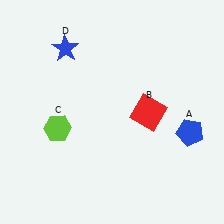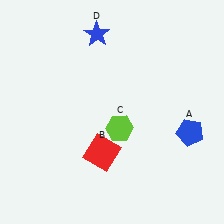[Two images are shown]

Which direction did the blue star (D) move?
The blue star (D) moved right.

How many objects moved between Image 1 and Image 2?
3 objects moved between the two images.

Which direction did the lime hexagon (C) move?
The lime hexagon (C) moved right.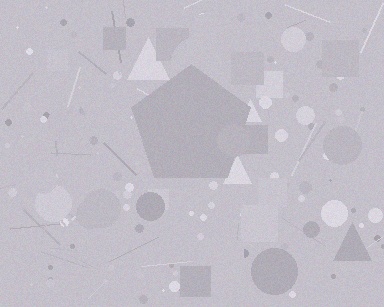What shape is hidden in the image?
A pentagon is hidden in the image.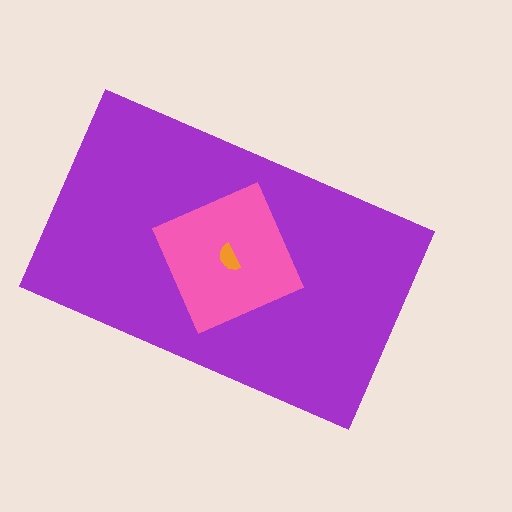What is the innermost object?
The orange semicircle.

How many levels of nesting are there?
3.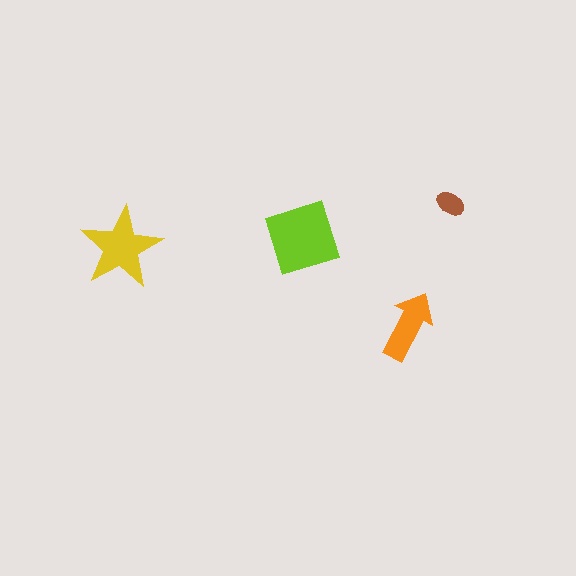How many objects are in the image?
There are 4 objects in the image.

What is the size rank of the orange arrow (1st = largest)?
3rd.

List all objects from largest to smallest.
The lime square, the yellow star, the orange arrow, the brown ellipse.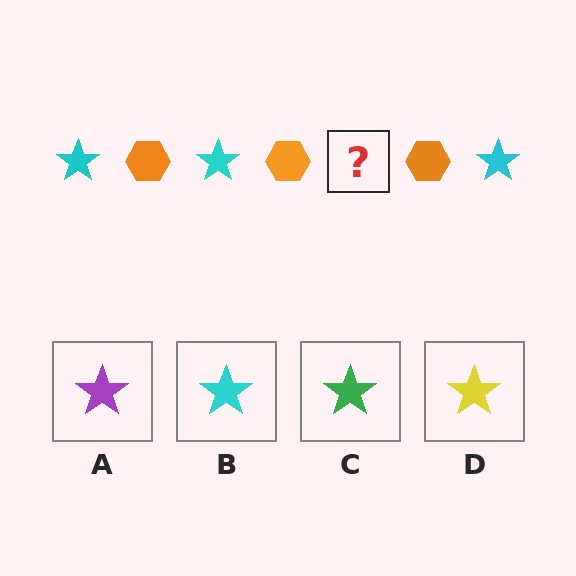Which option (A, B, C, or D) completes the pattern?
B.